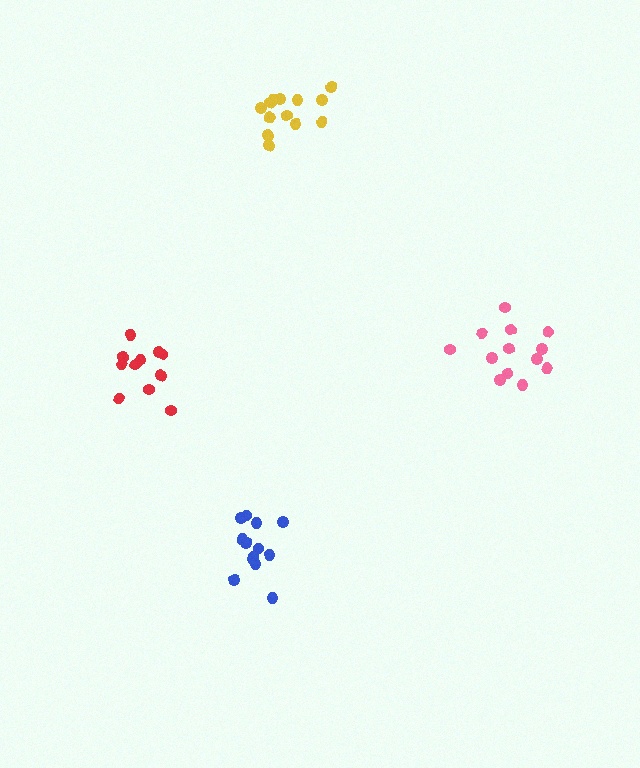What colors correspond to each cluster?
The clusters are colored: red, blue, yellow, pink.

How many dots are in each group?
Group 1: 11 dots, Group 2: 13 dots, Group 3: 13 dots, Group 4: 13 dots (50 total).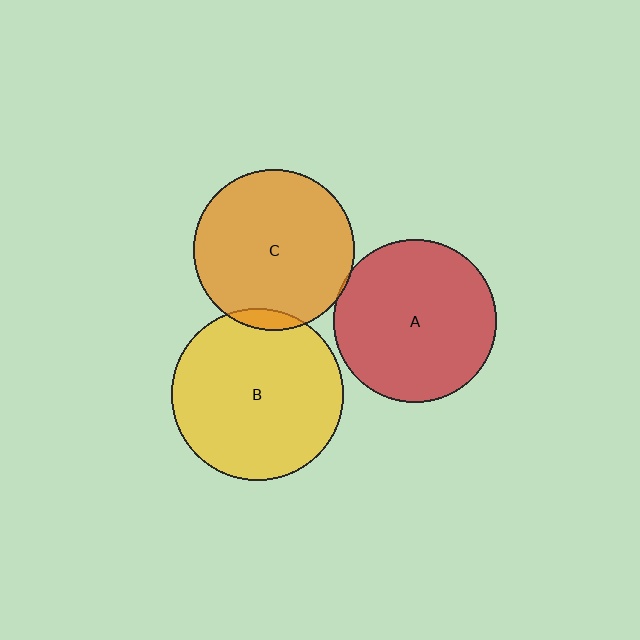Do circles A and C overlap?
Yes.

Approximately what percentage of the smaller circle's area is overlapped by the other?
Approximately 5%.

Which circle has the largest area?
Circle B (yellow).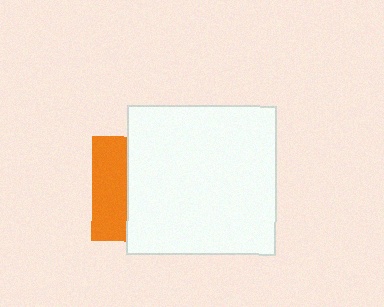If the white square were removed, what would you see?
You would see the complete orange square.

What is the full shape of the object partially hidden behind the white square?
The partially hidden object is an orange square.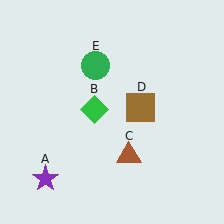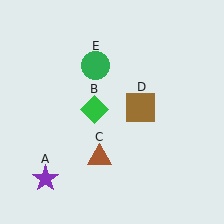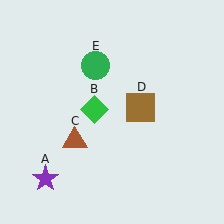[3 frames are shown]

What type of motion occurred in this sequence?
The brown triangle (object C) rotated clockwise around the center of the scene.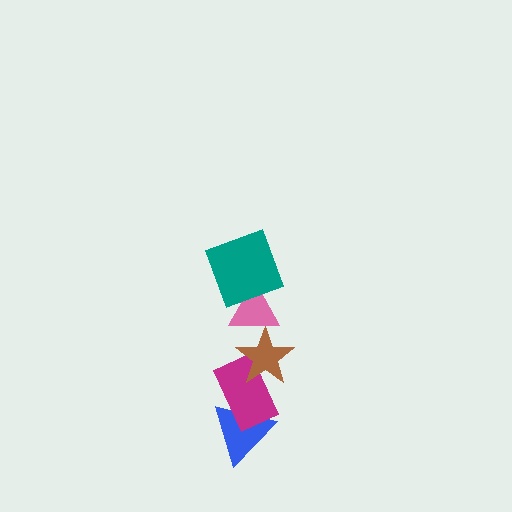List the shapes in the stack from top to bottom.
From top to bottom: the teal square, the pink triangle, the brown star, the magenta rectangle, the blue triangle.